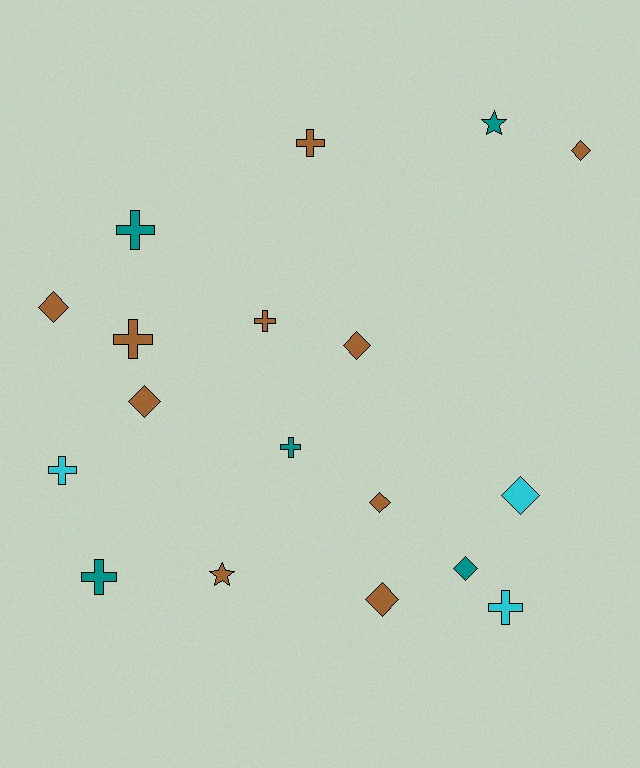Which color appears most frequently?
Brown, with 10 objects.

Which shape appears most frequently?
Cross, with 8 objects.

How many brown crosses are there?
There are 3 brown crosses.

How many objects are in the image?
There are 18 objects.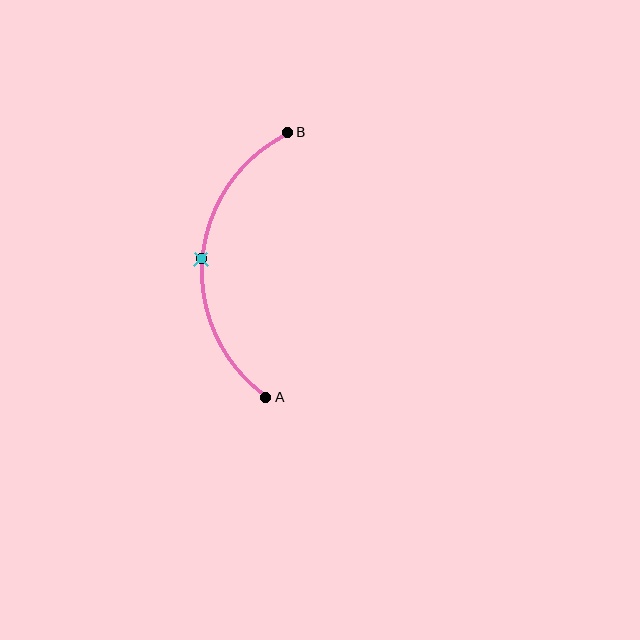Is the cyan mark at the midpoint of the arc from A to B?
Yes. The cyan mark lies on the arc at equal arc-length from both A and B — it is the arc midpoint.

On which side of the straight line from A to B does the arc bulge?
The arc bulges to the left of the straight line connecting A and B.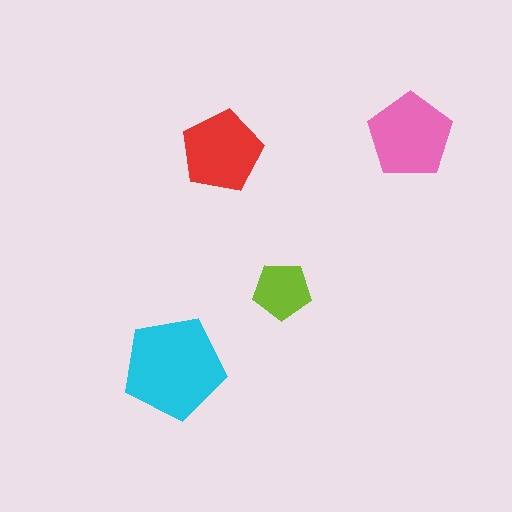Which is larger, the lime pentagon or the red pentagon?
The red one.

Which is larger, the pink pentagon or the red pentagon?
The pink one.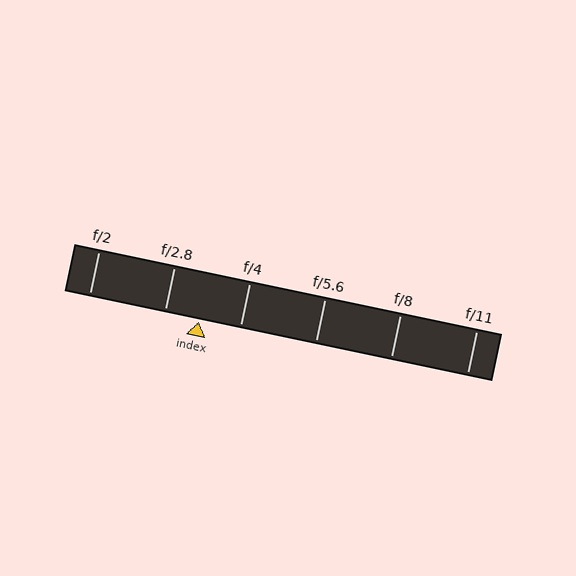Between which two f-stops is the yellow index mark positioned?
The index mark is between f/2.8 and f/4.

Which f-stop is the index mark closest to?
The index mark is closest to f/2.8.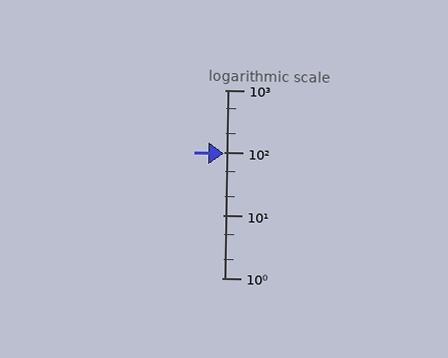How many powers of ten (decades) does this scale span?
The scale spans 3 decades, from 1 to 1000.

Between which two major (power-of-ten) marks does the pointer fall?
The pointer is between 10 and 100.